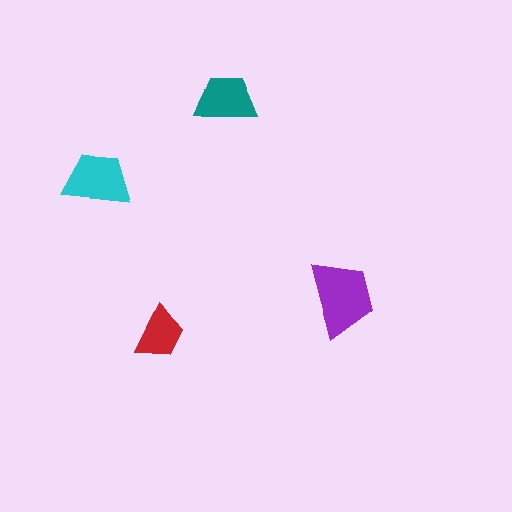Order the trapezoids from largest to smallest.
the purple one, the cyan one, the teal one, the red one.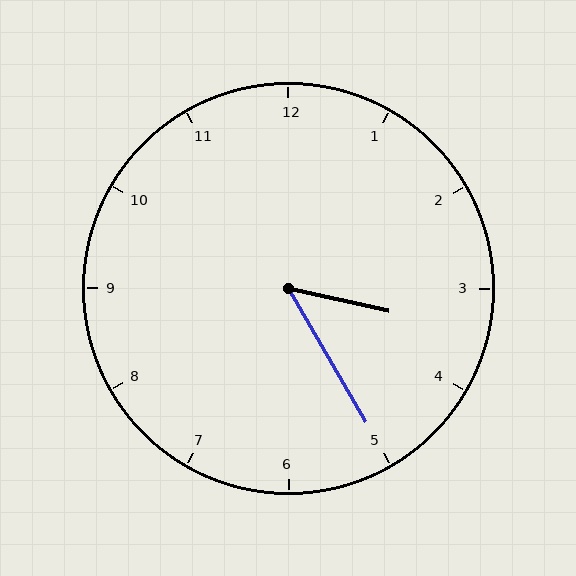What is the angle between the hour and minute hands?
Approximately 48 degrees.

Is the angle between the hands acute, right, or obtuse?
It is acute.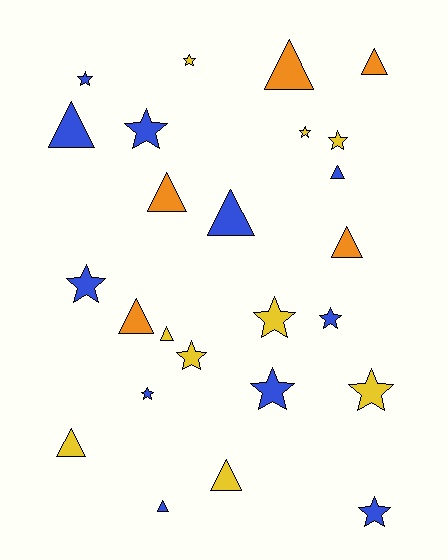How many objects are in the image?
There are 25 objects.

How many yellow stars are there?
There are 6 yellow stars.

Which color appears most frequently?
Blue, with 11 objects.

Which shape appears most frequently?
Star, with 13 objects.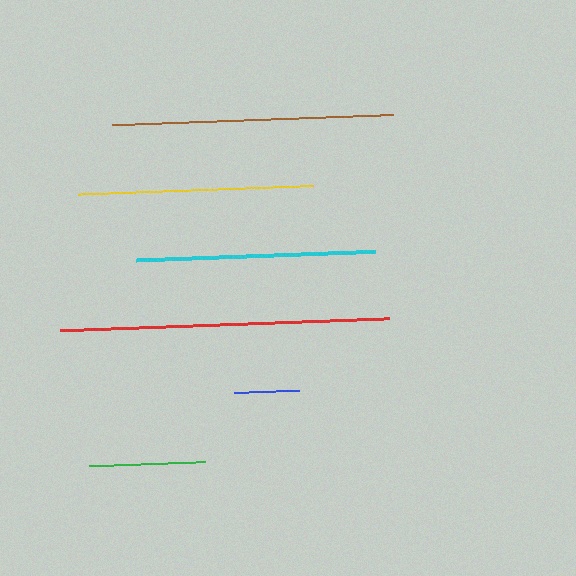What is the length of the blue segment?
The blue segment is approximately 65 pixels long.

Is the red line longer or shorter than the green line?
The red line is longer than the green line.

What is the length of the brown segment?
The brown segment is approximately 281 pixels long.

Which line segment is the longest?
The red line is the longest at approximately 329 pixels.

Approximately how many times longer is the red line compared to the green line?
The red line is approximately 2.8 times the length of the green line.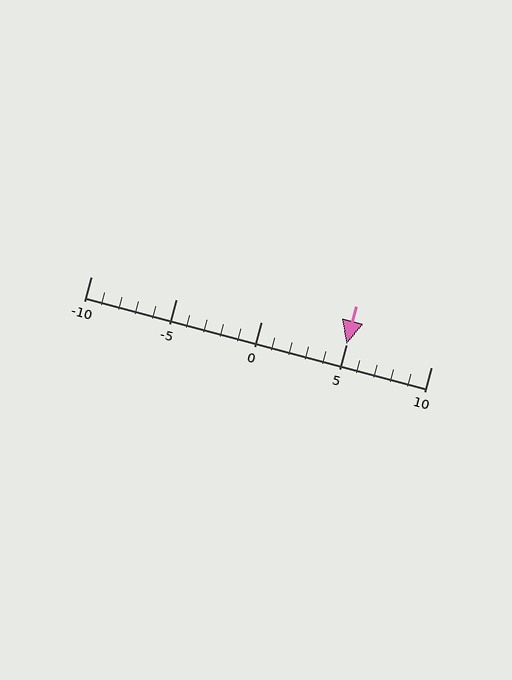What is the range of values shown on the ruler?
The ruler shows values from -10 to 10.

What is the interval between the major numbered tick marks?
The major tick marks are spaced 5 units apart.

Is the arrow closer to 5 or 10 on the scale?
The arrow is closer to 5.